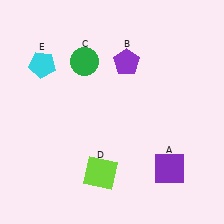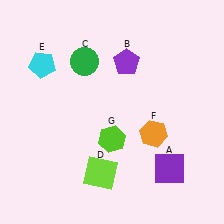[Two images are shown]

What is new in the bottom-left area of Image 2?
A lime hexagon (G) was added in the bottom-left area of Image 2.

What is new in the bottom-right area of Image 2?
An orange hexagon (F) was added in the bottom-right area of Image 2.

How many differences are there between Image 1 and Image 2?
There are 2 differences between the two images.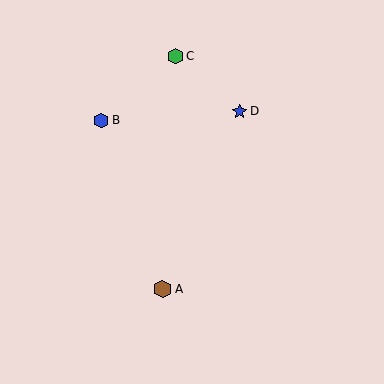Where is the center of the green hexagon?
The center of the green hexagon is at (176, 56).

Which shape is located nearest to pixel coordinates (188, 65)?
The green hexagon (labeled C) at (176, 56) is nearest to that location.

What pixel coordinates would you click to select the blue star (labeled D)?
Click at (240, 111) to select the blue star D.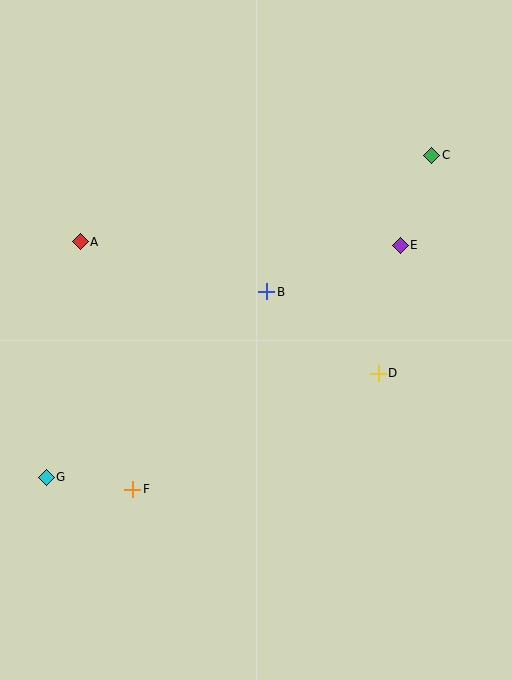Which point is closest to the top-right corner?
Point C is closest to the top-right corner.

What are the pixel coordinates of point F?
Point F is at (133, 489).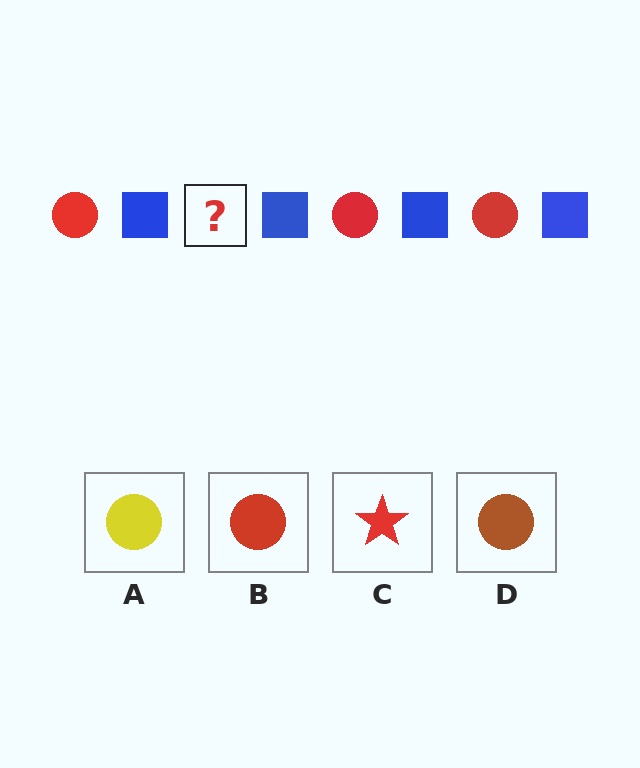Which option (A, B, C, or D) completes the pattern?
B.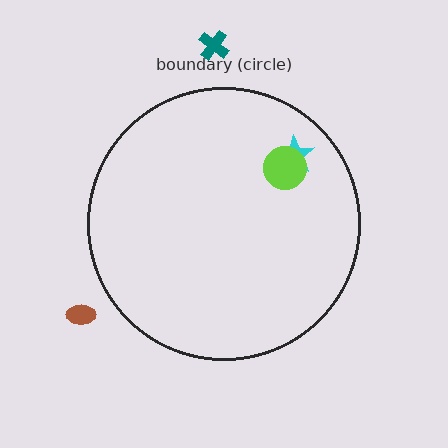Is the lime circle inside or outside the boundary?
Inside.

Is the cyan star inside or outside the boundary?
Inside.